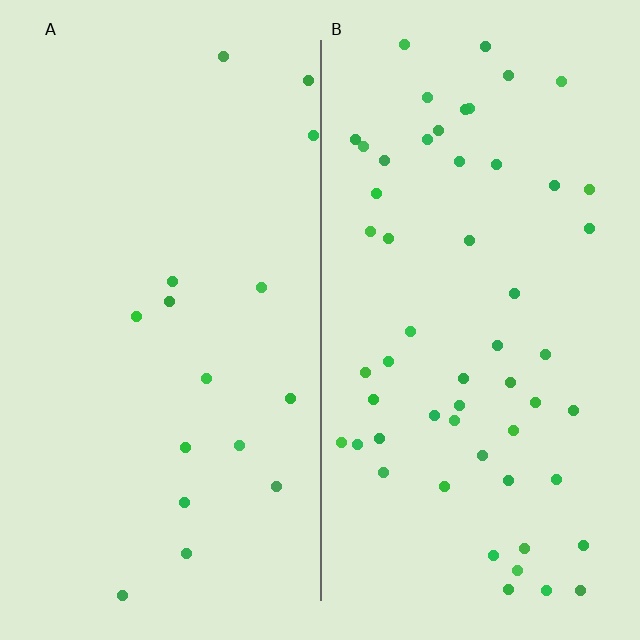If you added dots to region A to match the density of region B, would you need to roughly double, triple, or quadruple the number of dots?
Approximately triple.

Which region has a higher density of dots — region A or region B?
B (the right).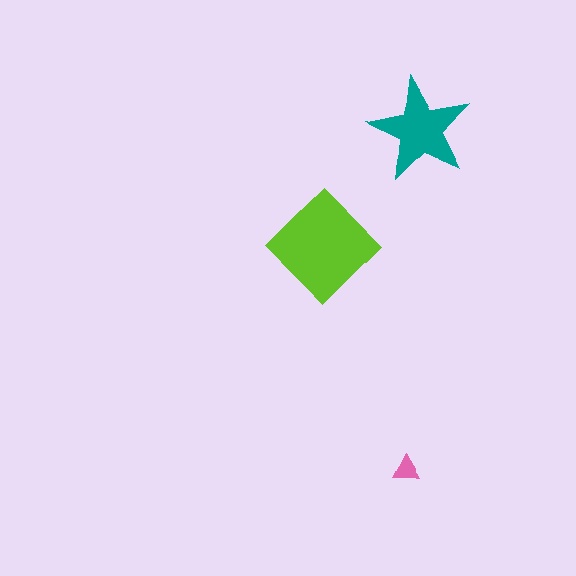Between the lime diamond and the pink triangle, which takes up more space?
The lime diamond.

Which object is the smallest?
The pink triangle.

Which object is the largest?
The lime diamond.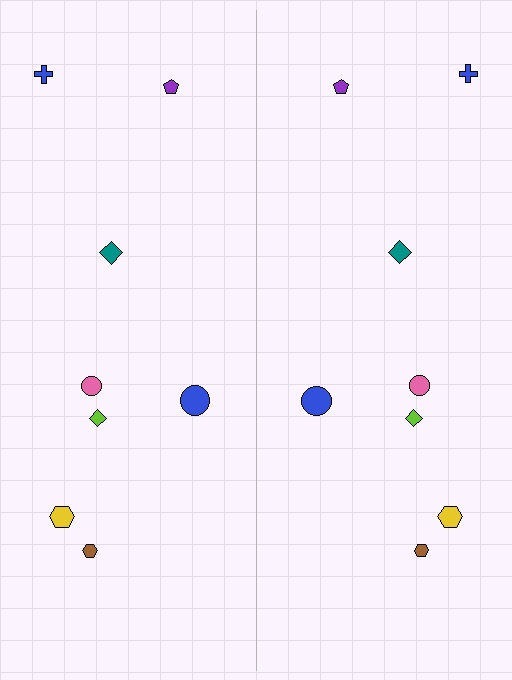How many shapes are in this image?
There are 16 shapes in this image.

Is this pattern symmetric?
Yes, this pattern has bilateral (reflection) symmetry.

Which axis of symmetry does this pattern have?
The pattern has a vertical axis of symmetry running through the center of the image.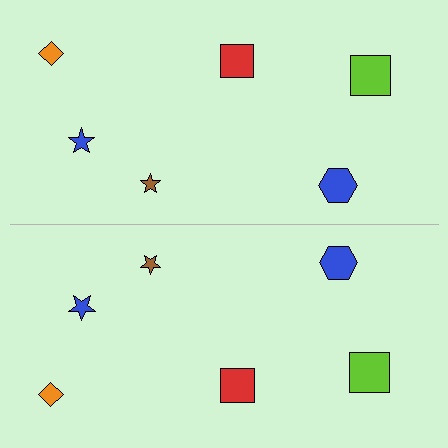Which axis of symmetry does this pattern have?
The pattern has a horizontal axis of symmetry running through the center of the image.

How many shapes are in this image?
There are 12 shapes in this image.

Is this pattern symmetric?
Yes, this pattern has bilateral (reflection) symmetry.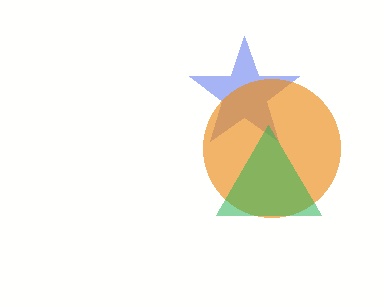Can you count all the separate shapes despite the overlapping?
Yes, there are 3 separate shapes.